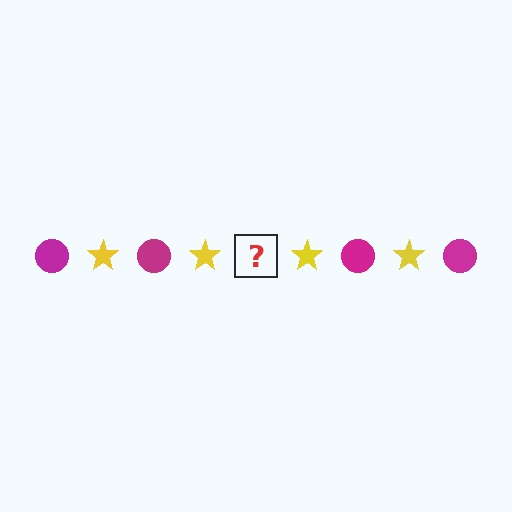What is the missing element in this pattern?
The missing element is a magenta circle.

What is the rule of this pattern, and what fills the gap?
The rule is that the pattern alternates between magenta circle and yellow star. The gap should be filled with a magenta circle.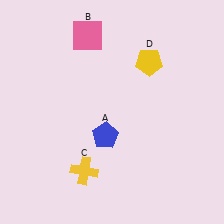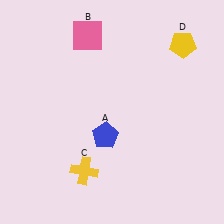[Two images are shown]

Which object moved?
The yellow pentagon (D) moved right.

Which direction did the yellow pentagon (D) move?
The yellow pentagon (D) moved right.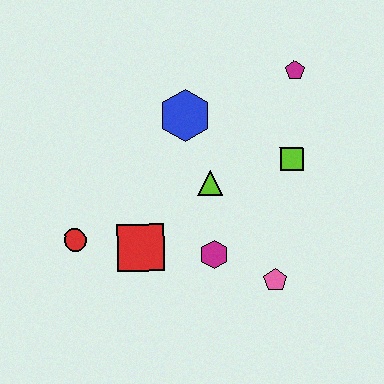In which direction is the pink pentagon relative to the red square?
The pink pentagon is to the right of the red square.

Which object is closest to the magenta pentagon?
The lime square is closest to the magenta pentagon.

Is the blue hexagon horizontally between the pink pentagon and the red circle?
Yes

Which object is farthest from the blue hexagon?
The pink pentagon is farthest from the blue hexagon.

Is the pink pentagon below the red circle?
Yes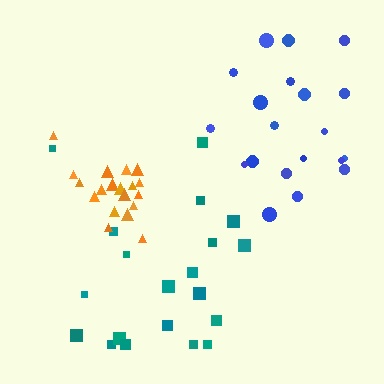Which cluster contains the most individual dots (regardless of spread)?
Teal (20).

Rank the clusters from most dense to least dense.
orange, blue, teal.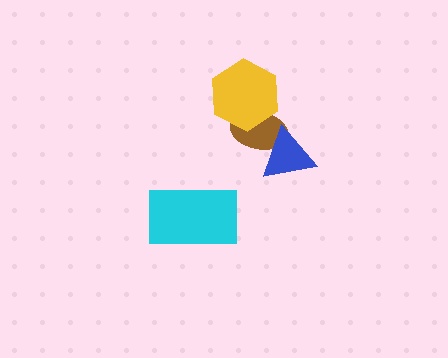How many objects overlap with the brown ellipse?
2 objects overlap with the brown ellipse.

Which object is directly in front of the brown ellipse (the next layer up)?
The yellow hexagon is directly in front of the brown ellipse.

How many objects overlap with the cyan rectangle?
0 objects overlap with the cyan rectangle.